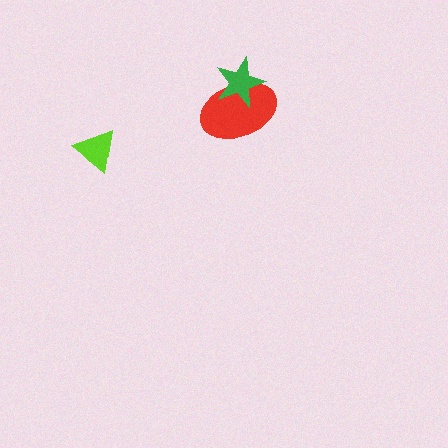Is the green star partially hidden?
No, no other shape covers it.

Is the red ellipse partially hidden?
Yes, it is partially covered by another shape.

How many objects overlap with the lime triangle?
0 objects overlap with the lime triangle.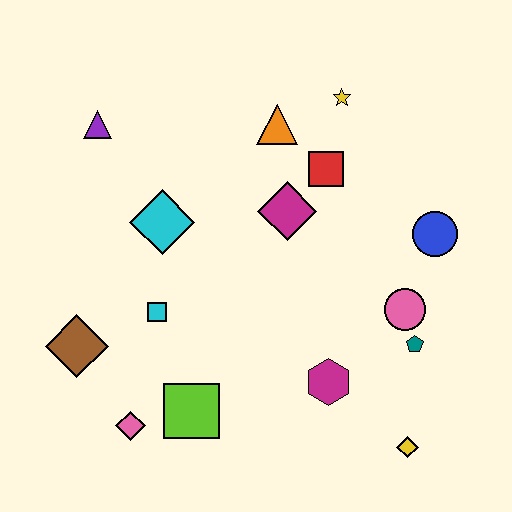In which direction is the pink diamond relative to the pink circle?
The pink diamond is to the left of the pink circle.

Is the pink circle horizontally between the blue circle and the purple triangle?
Yes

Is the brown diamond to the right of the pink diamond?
No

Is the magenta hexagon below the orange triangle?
Yes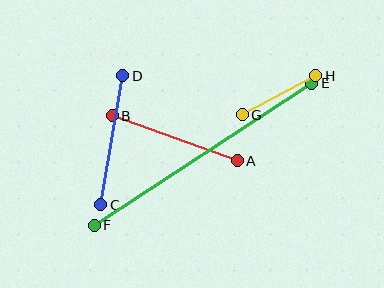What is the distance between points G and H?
The distance is approximately 83 pixels.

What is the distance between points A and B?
The distance is approximately 133 pixels.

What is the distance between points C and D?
The distance is approximately 131 pixels.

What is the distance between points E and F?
The distance is approximately 260 pixels.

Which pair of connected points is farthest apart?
Points E and F are farthest apart.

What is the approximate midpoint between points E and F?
The midpoint is at approximately (203, 154) pixels.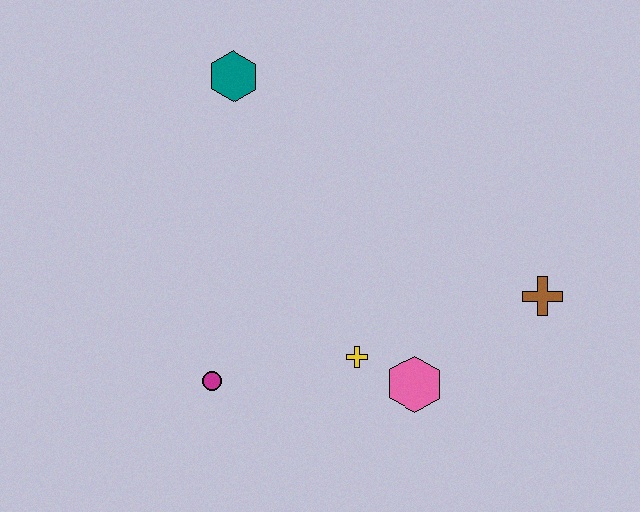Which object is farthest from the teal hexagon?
The brown cross is farthest from the teal hexagon.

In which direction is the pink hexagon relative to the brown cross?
The pink hexagon is to the left of the brown cross.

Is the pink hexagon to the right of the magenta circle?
Yes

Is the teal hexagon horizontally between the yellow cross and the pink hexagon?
No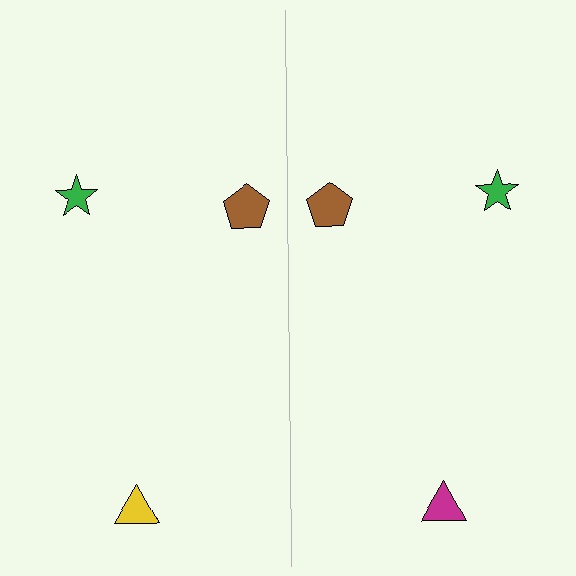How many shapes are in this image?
There are 6 shapes in this image.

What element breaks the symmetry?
The magenta triangle on the right side breaks the symmetry — its mirror counterpart is yellow.